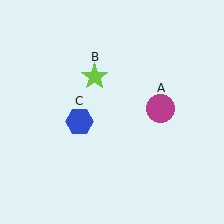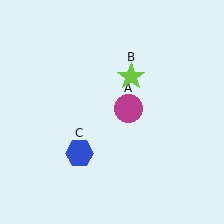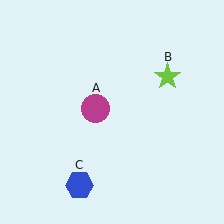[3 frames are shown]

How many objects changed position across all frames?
3 objects changed position: magenta circle (object A), lime star (object B), blue hexagon (object C).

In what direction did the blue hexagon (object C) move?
The blue hexagon (object C) moved down.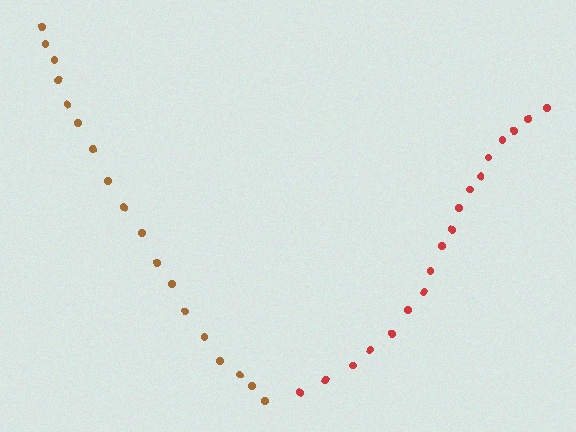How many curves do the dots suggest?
There are 2 distinct paths.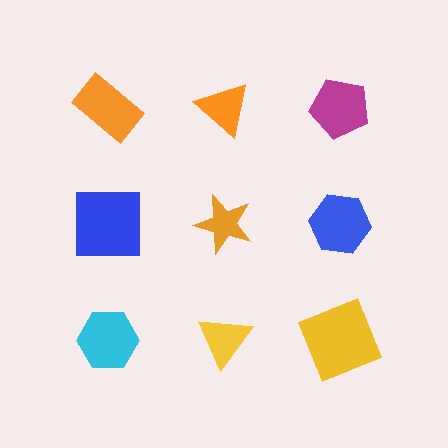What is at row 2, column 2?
An orange star.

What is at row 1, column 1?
An orange rectangle.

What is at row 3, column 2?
A yellow triangle.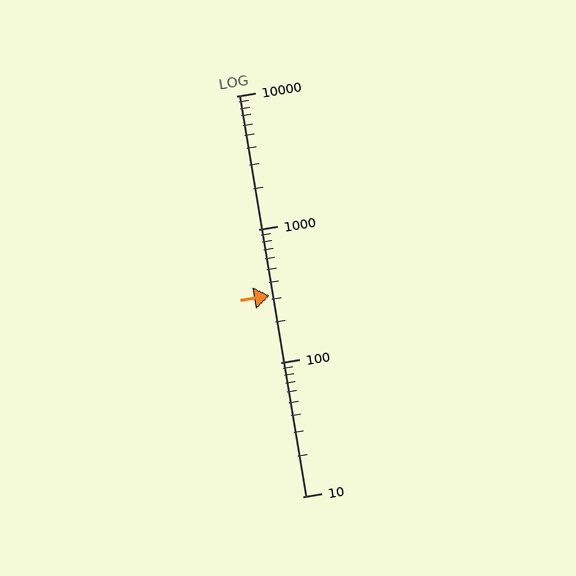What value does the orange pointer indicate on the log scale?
The pointer indicates approximately 320.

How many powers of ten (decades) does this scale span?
The scale spans 3 decades, from 10 to 10000.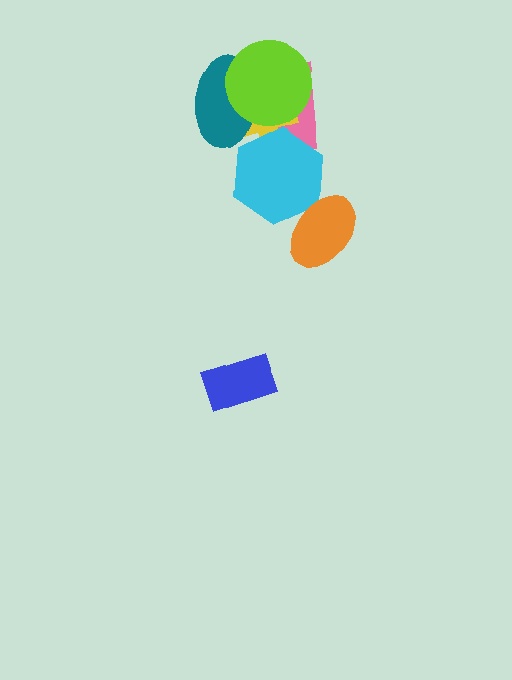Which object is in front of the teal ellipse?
The lime circle is in front of the teal ellipse.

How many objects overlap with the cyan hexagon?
3 objects overlap with the cyan hexagon.